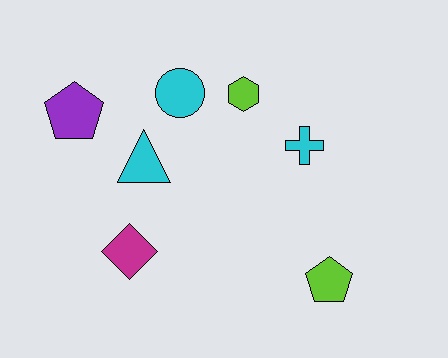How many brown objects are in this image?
There are no brown objects.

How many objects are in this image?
There are 7 objects.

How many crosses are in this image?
There is 1 cross.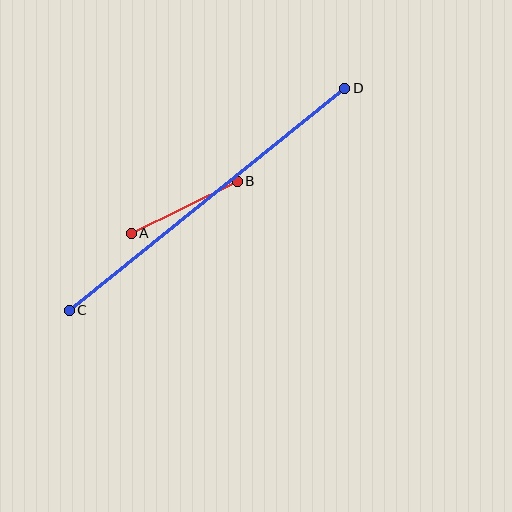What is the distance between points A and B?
The distance is approximately 118 pixels.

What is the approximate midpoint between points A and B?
The midpoint is at approximately (184, 207) pixels.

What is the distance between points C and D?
The distance is approximately 354 pixels.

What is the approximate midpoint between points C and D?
The midpoint is at approximately (207, 199) pixels.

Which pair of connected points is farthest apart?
Points C and D are farthest apart.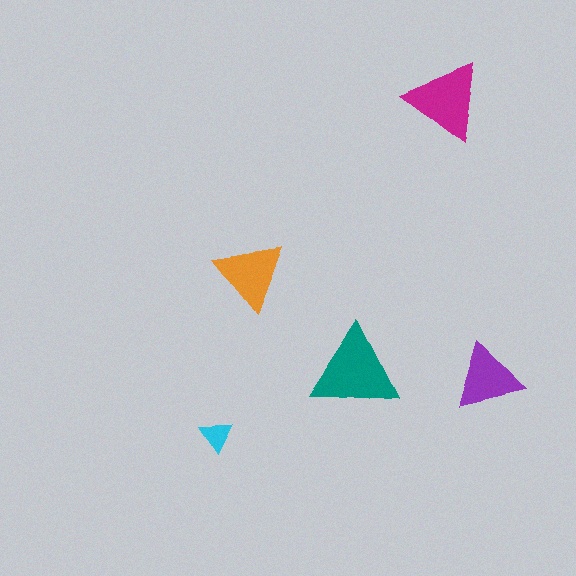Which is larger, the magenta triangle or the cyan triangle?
The magenta one.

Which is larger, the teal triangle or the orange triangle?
The teal one.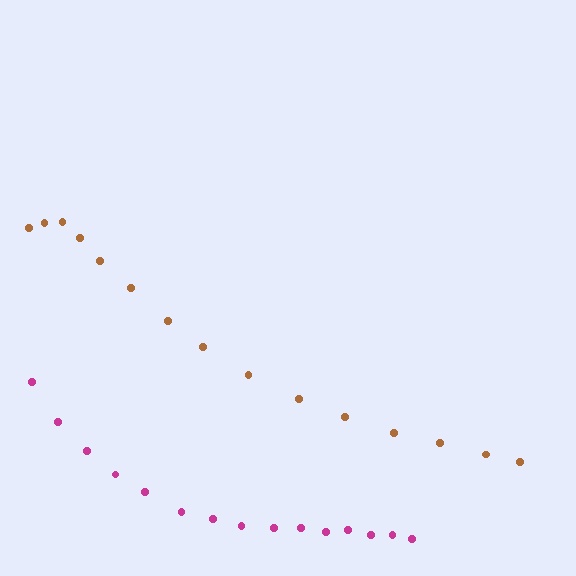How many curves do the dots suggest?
There are 2 distinct paths.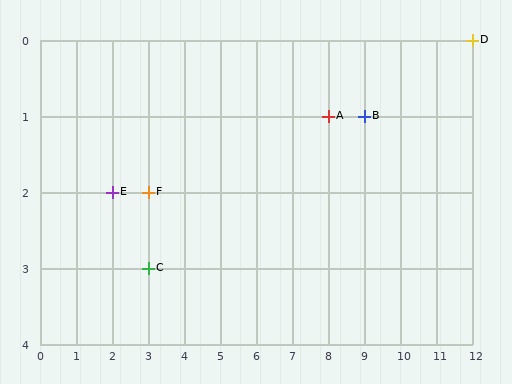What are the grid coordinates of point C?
Point C is at grid coordinates (3, 3).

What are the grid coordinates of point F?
Point F is at grid coordinates (3, 2).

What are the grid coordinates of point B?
Point B is at grid coordinates (9, 1).